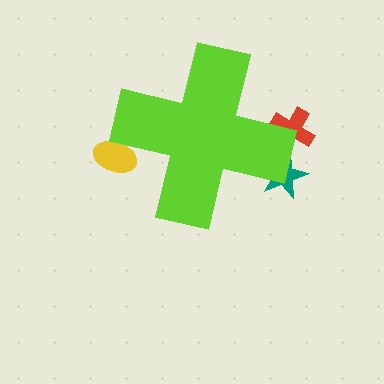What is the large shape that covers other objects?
A lime cross.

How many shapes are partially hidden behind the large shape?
3 shapes are partially hidden.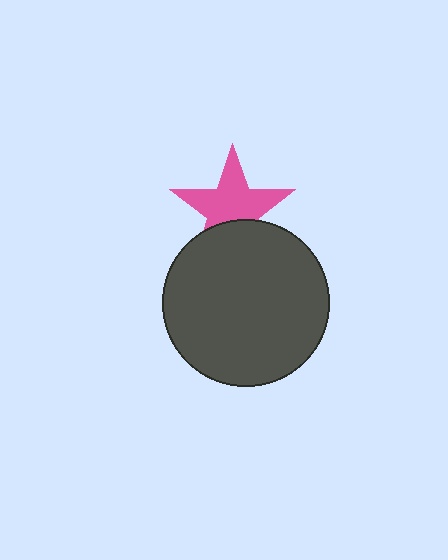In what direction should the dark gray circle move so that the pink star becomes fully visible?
The dark gray circle should move down. That is the shortest direction to clear the overlap and leave the pink star fully visible.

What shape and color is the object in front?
The object in front is a dark gray circle.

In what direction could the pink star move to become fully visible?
The pink star could move up. That would shift it out from behind the dark gray circle entirely.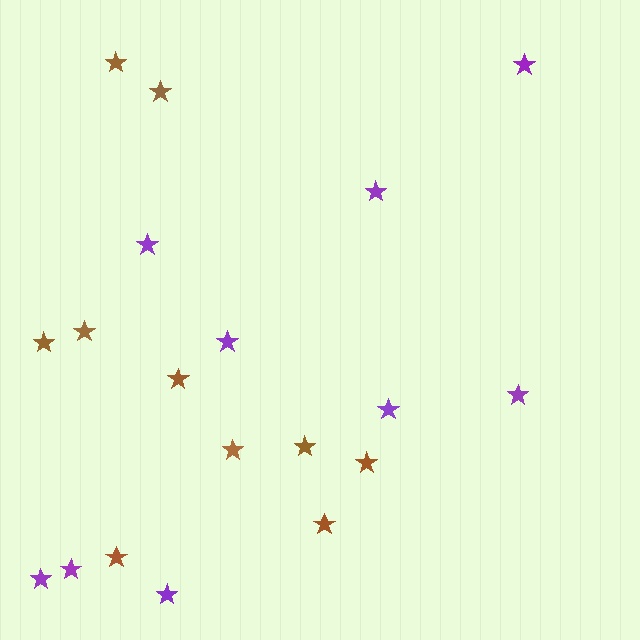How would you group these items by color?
There are 2 groups: one group of brown stars (10) and one group of purple stars (9).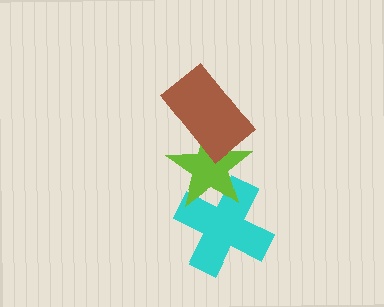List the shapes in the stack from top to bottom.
From top to bottom: the brown rectangle, the lime star, the cyan cross.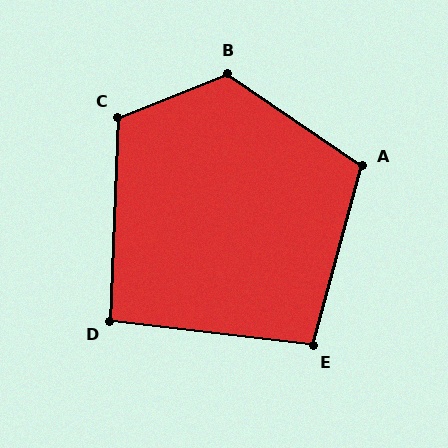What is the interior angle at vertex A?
Approximately 109 degrees (obtuse).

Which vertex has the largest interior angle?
B, at approximately 124 degrees.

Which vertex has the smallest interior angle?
D, at approximately 94 degrees.